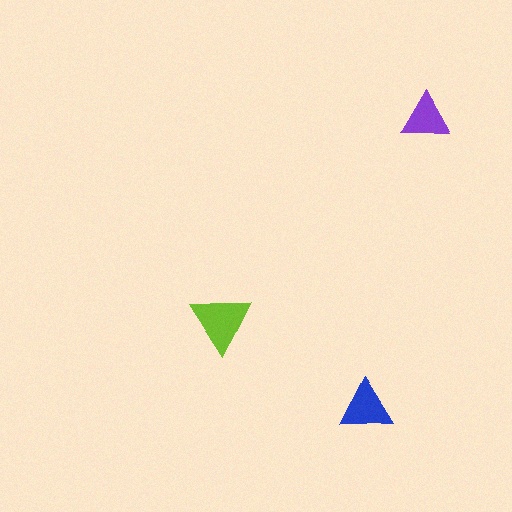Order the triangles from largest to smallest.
the lime one, the blue one, the purple one.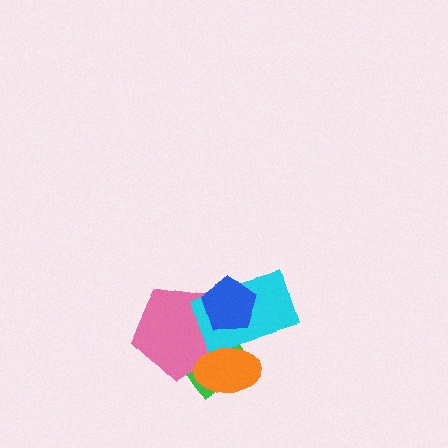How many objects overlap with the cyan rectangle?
4 objects overlap with the cyan rectangle.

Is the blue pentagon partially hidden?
No, no other shape covers it.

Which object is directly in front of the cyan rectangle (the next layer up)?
The orange ellipse is directly in front of the cyan rectangle.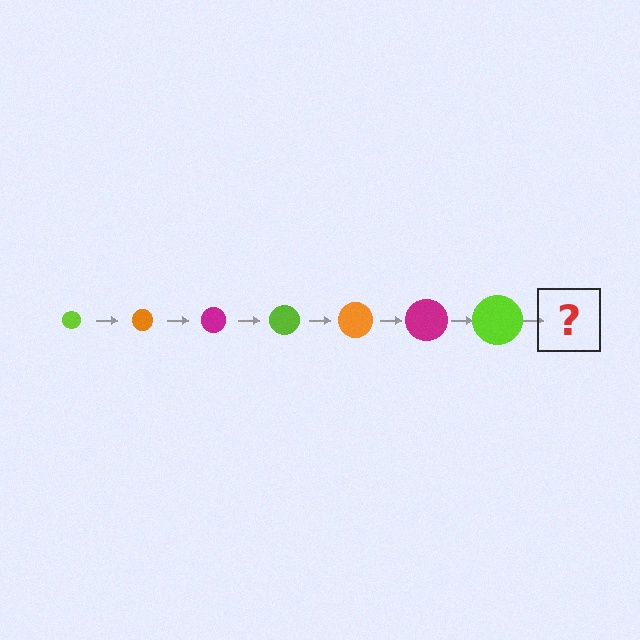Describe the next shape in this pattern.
It should be an orange circle, larger than the previous one.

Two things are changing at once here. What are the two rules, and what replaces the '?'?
The two rules are that the circle grows larger each step and the color cycles through lime, orange, and magenta. The '?' should be an orange circle, larger than the previous one.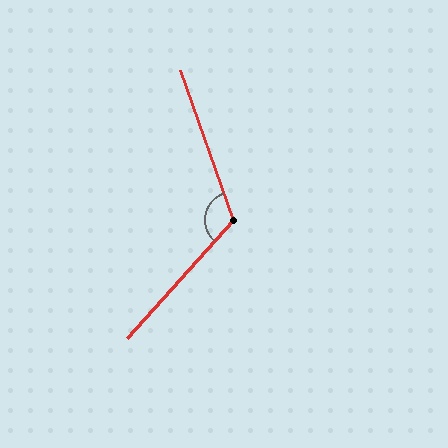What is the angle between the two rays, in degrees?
Approximately 119 degrees.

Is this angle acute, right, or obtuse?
It is obtuse.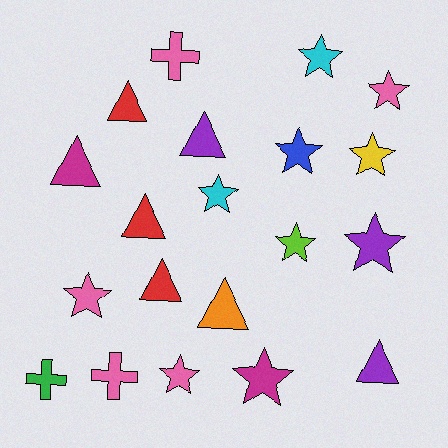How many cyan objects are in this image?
There are 2 cyan objects.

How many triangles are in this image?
There are 7 triangles.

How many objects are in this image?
There are 20 objects.